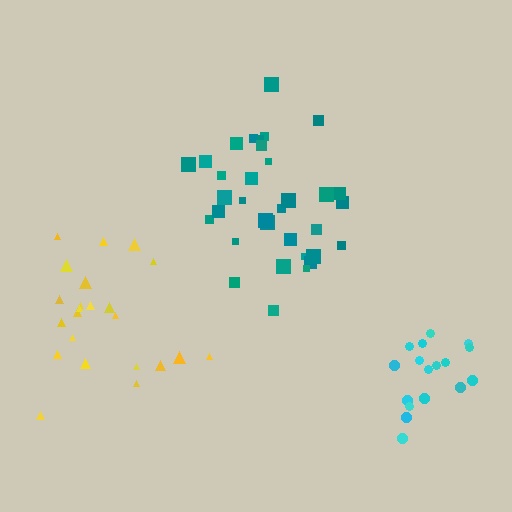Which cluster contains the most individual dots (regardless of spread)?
Teal (35).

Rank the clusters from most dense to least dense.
teal, cyan, yellow.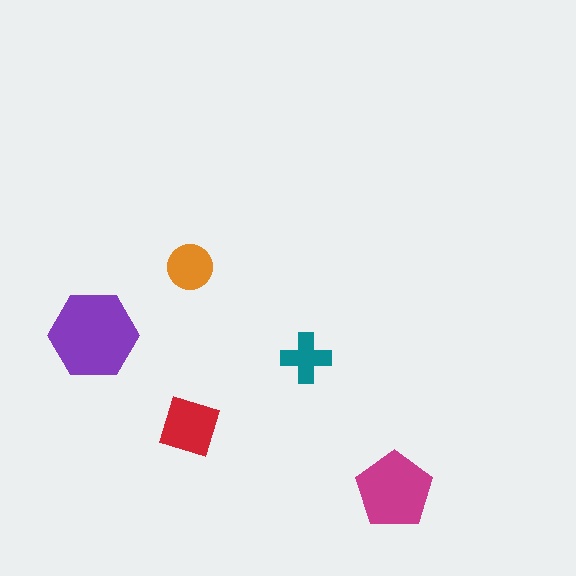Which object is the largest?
The purple hexagon.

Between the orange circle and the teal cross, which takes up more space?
The orange circle.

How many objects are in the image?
There are 5 objects in the image.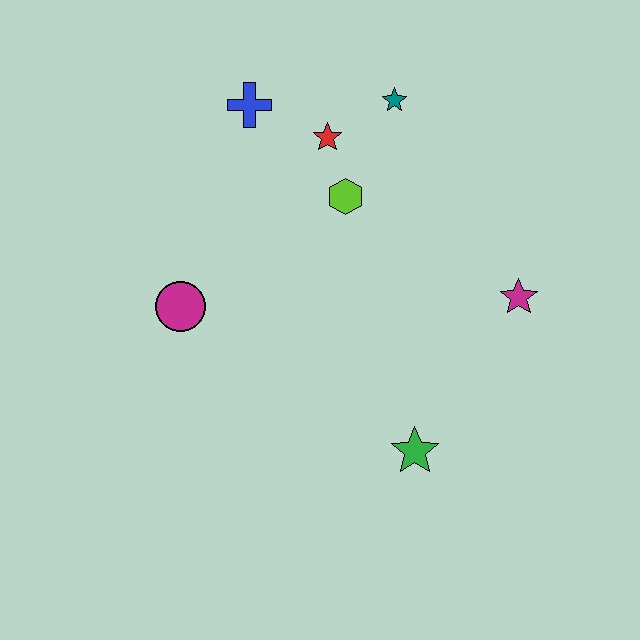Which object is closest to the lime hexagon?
The red star is closest to the lime hexagon.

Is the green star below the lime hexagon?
Yes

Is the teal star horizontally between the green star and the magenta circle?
Yes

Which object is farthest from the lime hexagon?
The green star is farthest from the lime hexagon.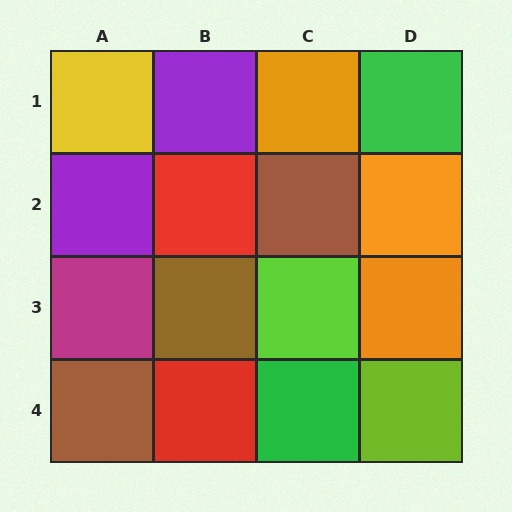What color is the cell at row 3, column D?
Orange.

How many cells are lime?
2 cells are lime.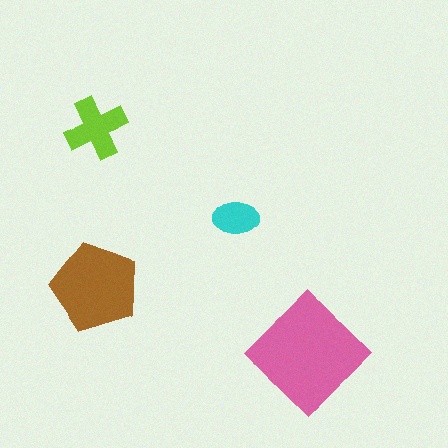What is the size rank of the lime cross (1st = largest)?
3rd.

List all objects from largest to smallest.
The pink diamond, the brown pentagon, the lime cross, the cyan ellipse.